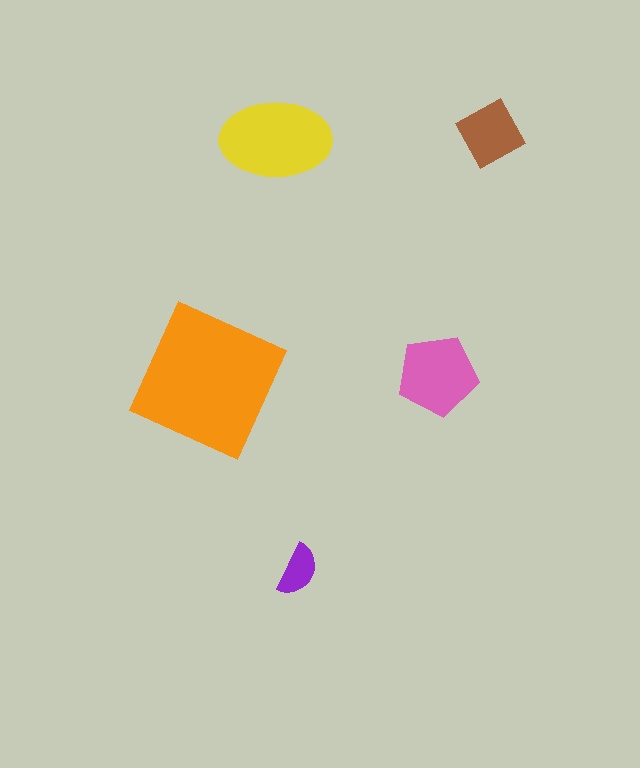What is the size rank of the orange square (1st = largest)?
1st.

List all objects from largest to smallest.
The orange square, the yellow ellipse, the pink pentagon, the brown diamond, the purple semicircle.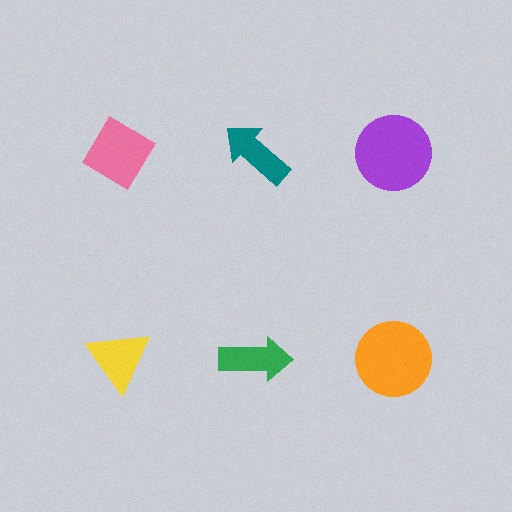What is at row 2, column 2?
A green arrow.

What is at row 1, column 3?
A purple circle.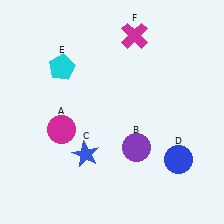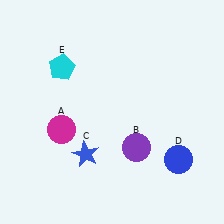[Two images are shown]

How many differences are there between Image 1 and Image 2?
There is 1 difference between the two images.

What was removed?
The magenta cross (F) was removed in Image 2.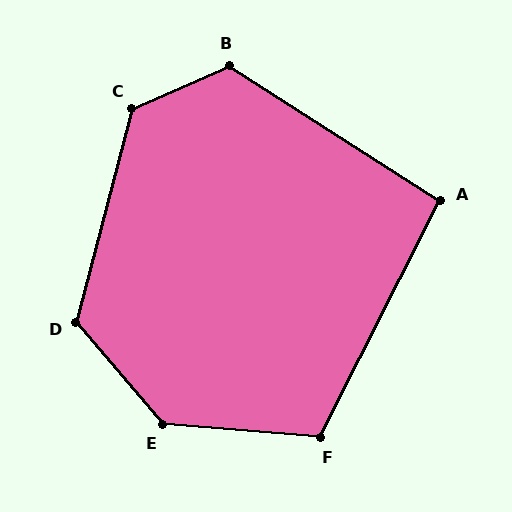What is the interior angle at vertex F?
Approximately 112 degrees (obtuse).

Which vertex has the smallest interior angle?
A, at approximately 96 degrees.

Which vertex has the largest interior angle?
E, at approximately 135 degrees.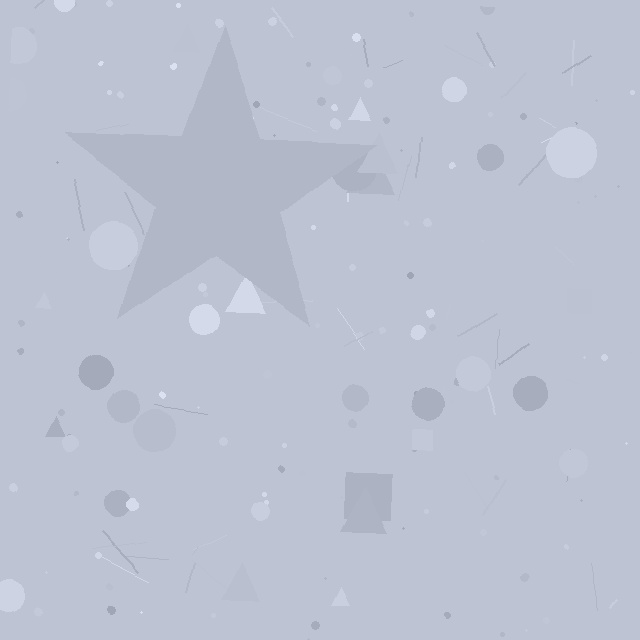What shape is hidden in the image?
A star is hidden in the image.